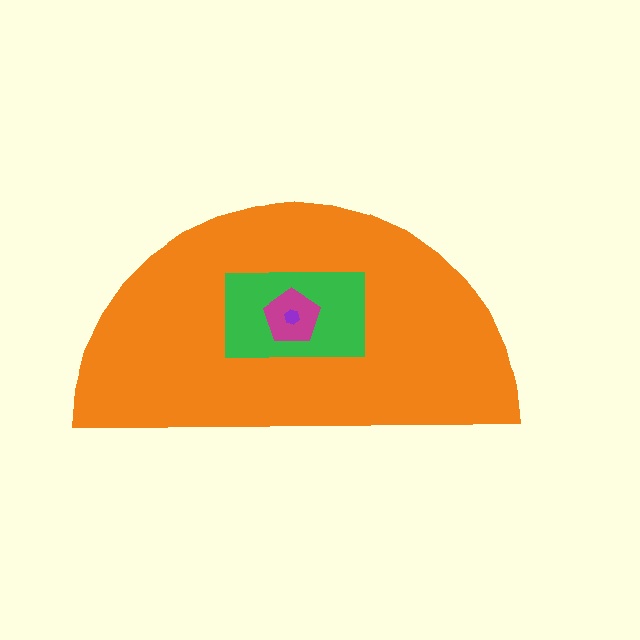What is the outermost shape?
The orange semicircle.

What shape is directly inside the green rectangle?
The magenta pentagon.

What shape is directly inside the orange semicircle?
The green rectangle.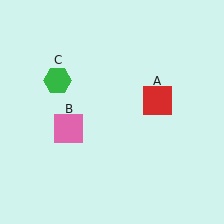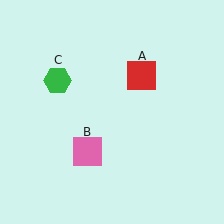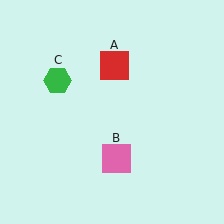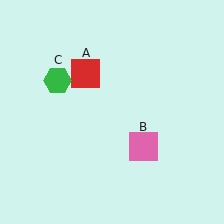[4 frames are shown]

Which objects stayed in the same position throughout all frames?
Green hexagon (object C) remained stationary.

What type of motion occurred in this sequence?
The red square (object A), pink square (object B) rotated counterclockwise around the center of the scene.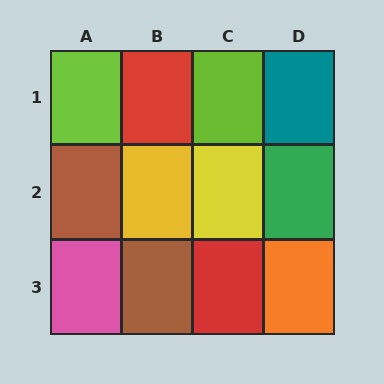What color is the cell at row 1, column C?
Lime.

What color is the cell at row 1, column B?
Red.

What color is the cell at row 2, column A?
Brown.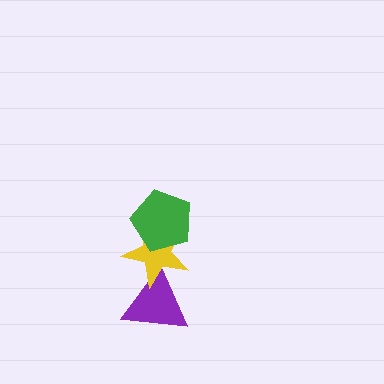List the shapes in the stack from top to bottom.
From top to bottom: the green pentagon, the yellow star, the purple triangle.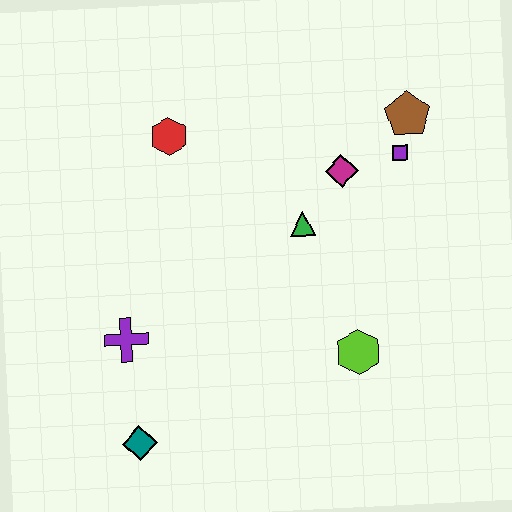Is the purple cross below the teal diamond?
No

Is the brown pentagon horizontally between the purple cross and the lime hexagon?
No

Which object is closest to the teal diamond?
The purple cross is closest to the teal diamond.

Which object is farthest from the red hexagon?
The teal diamond is farthest from the red hexagon.